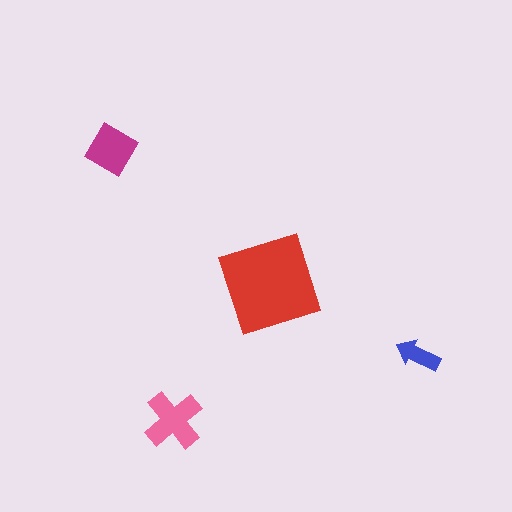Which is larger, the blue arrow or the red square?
The red square.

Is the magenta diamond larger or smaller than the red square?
Smaller.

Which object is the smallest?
The blue arrow.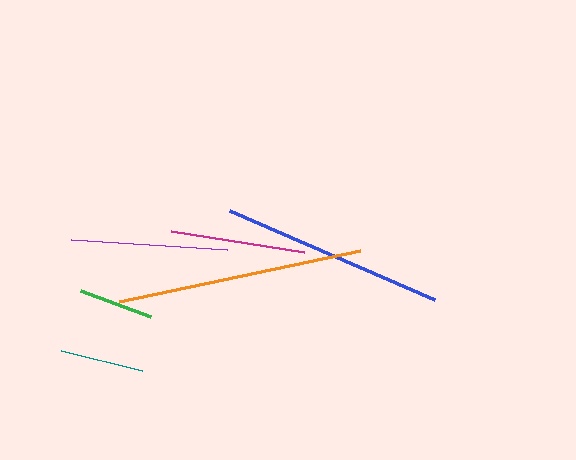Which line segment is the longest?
The orange line is the longest at approximately 246 pixels.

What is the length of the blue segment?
The blue segment is approximately 223 pixels long.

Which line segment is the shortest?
The green line is the shortest at approximately 75 pixels.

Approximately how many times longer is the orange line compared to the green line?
The orange line is approximately 3.3 times the length of the green line.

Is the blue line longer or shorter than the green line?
The blue line is longer than the green line.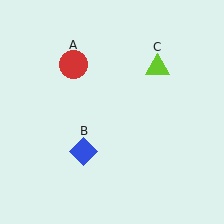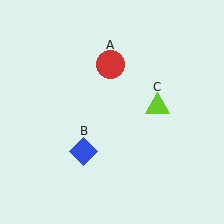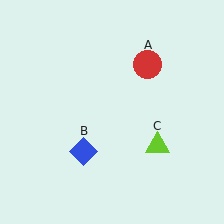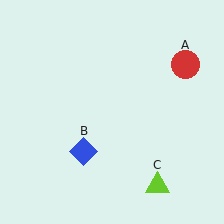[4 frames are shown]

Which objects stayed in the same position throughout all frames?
Blue diamond (object B) remained stationary.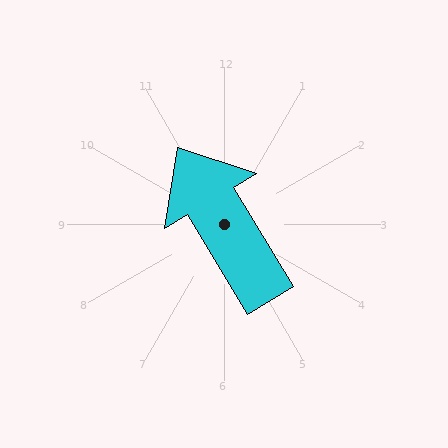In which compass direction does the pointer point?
Northwest.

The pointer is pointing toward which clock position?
Roughly 11 o'clock.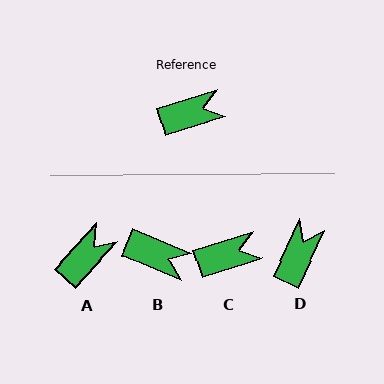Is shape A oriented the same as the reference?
No, it is off by about 30 degrees.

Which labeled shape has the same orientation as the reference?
C.